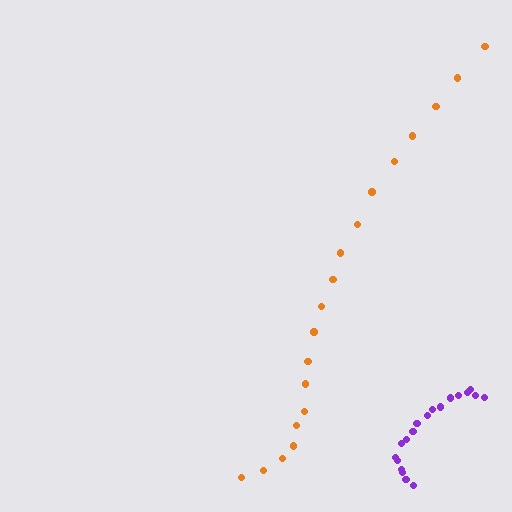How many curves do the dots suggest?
There are 2 distinct paths.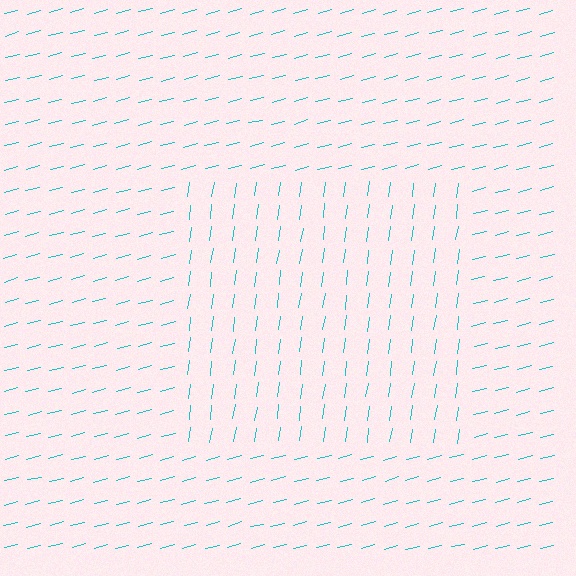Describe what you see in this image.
The image is filled with small cyan line segments. A rectangle region in the image has lines oriented differently from the surrounding lines, creating a visible texture boundary.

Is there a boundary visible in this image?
Yes, there is a texture boundary formed by a change in line orientation.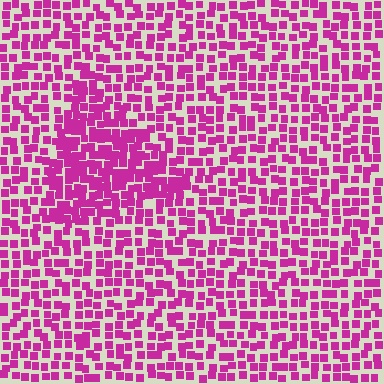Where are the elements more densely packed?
The elements are more densely packed inside the triangle boundary.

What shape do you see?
I see a triangle.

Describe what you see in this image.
The image contains small magenta elements arranged at two different densities. A triangle-shaped region is visible where the elements are more densely packed than the surrounding area.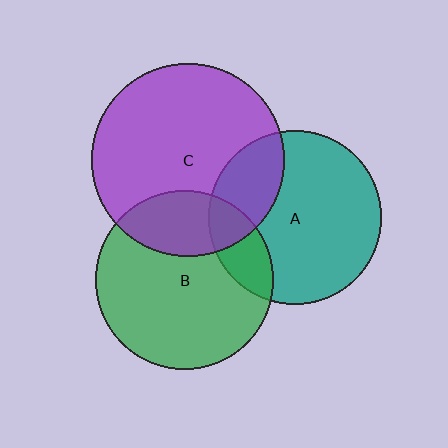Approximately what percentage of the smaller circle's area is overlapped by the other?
Approximately 15%.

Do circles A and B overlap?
Yes.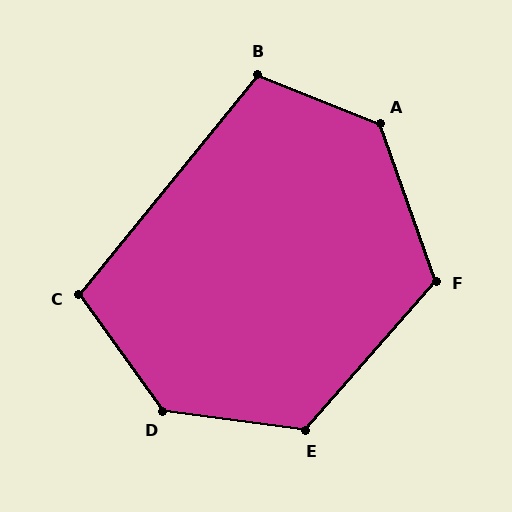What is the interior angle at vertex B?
Approximately 107 degrees (obtuse).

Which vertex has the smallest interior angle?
C, at approximately 105 degrees.